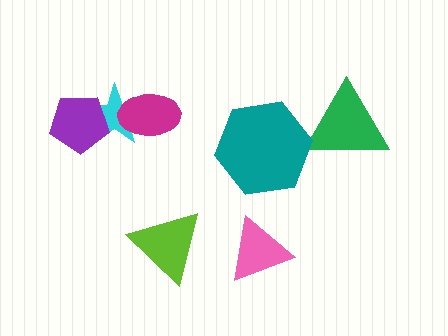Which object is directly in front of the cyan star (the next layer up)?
The magenta ellipse is directly in front of the cyan star.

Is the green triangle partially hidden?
Yes, it is partially covered by another shape.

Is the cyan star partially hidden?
Yes, it is partially covered by another shape.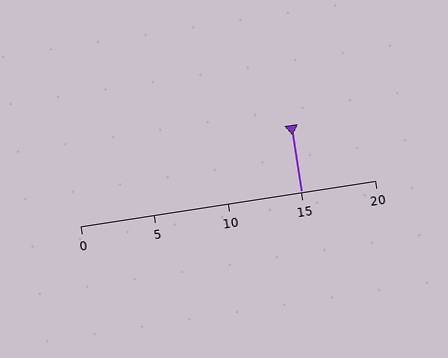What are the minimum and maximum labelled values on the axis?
The axis runs from 0 to 20.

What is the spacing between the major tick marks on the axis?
The major ticks are spaced 5 apart.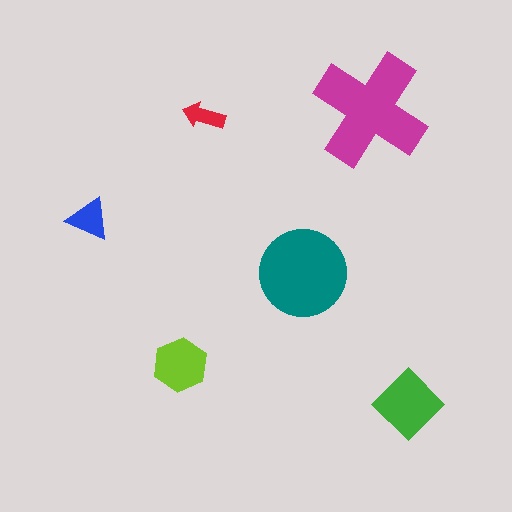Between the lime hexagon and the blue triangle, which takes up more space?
The lime hexagon.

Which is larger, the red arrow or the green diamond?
The green diamond.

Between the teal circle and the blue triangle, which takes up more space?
The teal circle.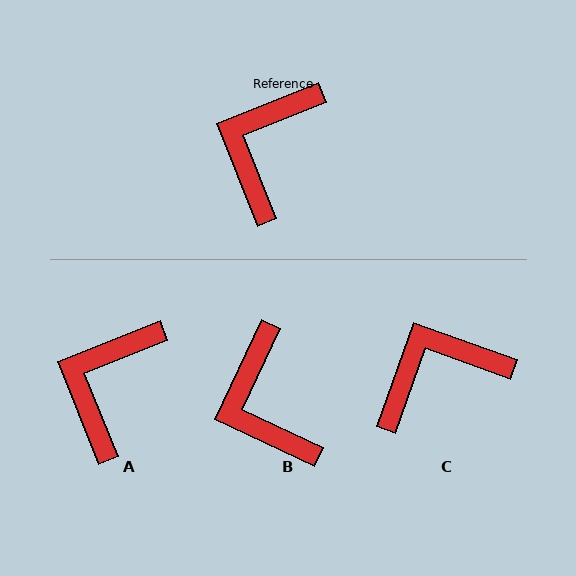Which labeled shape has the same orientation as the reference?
A.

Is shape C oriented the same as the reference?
No, it is off by about 41 degrees.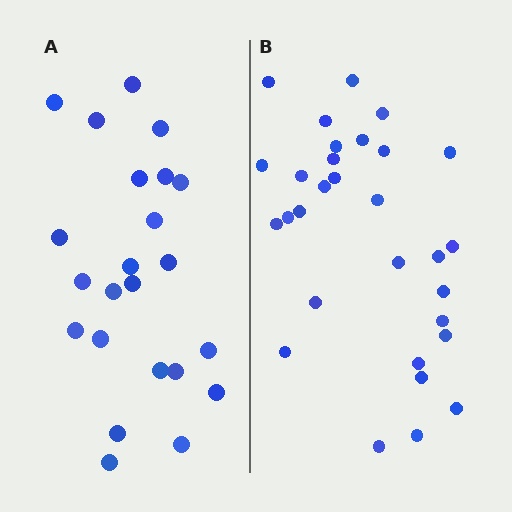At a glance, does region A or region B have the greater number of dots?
Region B (the right region) has more dots.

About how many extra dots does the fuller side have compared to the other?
Region B has roughly 8 or so more dots than region A.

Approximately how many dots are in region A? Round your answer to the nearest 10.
About 20 dots. (The exact count is 23, which rounds to 20.)